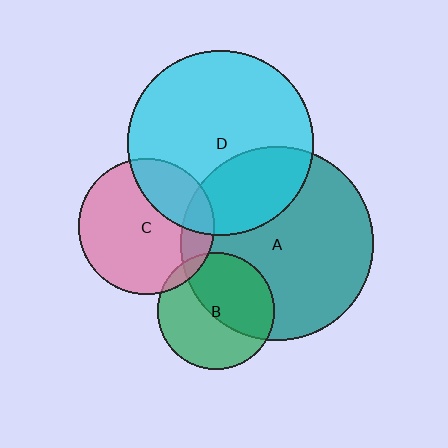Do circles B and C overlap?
Yes.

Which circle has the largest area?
Circle A (teal).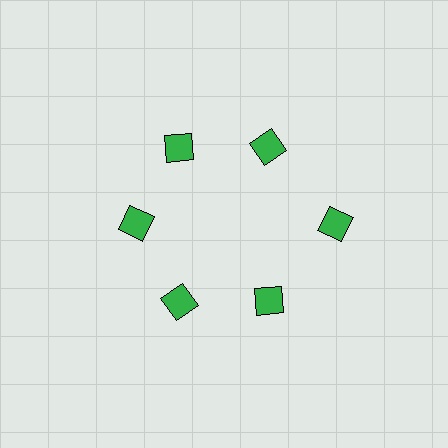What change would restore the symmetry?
The symmetry would be restored by moving it inward, back onto the ring so that all 6 squares sit at equal angles and equal distance from the center.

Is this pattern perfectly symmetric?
No. The 6 green squares are arranged in a ring, but one element near the 3 o'clock position is pushed outward from the center, breaking the 6-fold rotational symmetry.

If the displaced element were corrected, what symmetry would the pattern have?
It would have 6-fold rotational symmetry — the pattern would map onto itself every 60 degrees.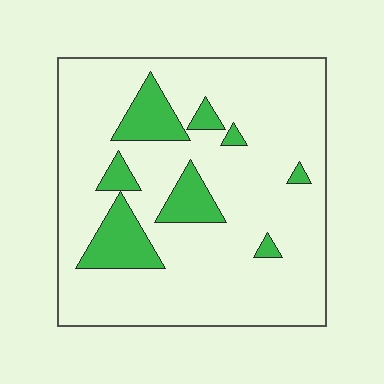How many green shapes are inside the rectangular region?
8.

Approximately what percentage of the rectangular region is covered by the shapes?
Approximately 15%.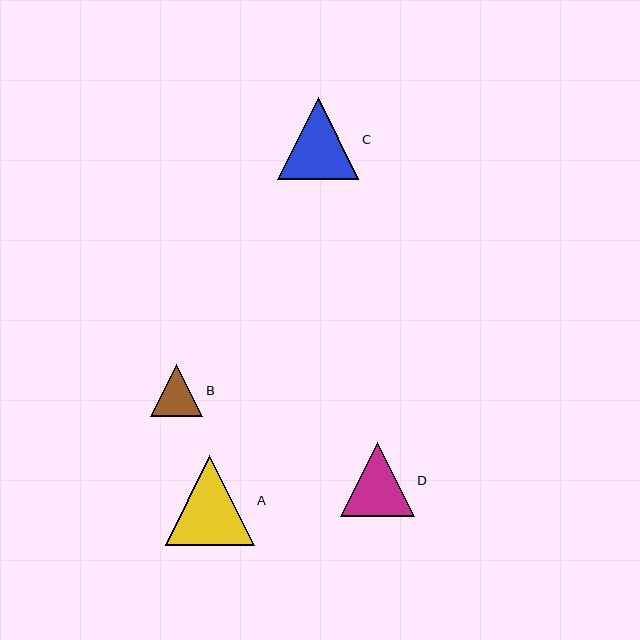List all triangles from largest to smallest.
From largest to smallest: A, C, D, B.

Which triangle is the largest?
Triangle A is the largest with a size of approximately 89 pixels.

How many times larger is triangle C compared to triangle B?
Triangle C is approximately 1.6 times the size of triangle B.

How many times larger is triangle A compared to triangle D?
Triangle A is approximately 1.2 times the size of triangle D.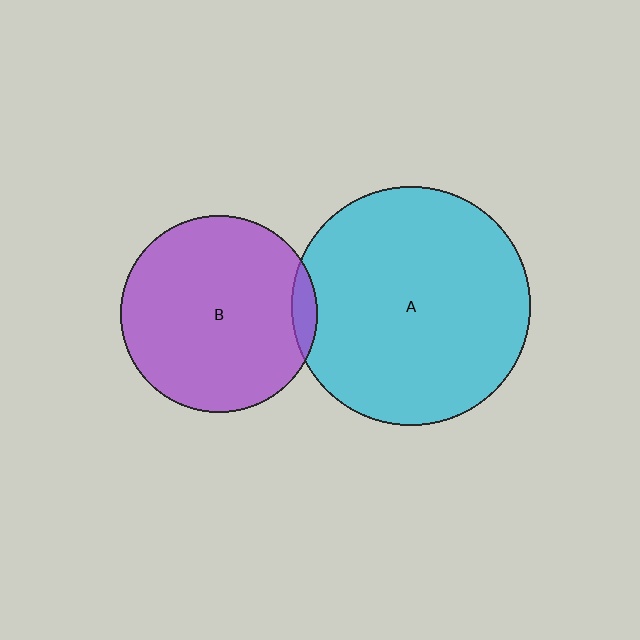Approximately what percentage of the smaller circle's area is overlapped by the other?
Approximately 5%.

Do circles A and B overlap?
Yes.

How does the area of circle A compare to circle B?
Approximately 1.5 times.